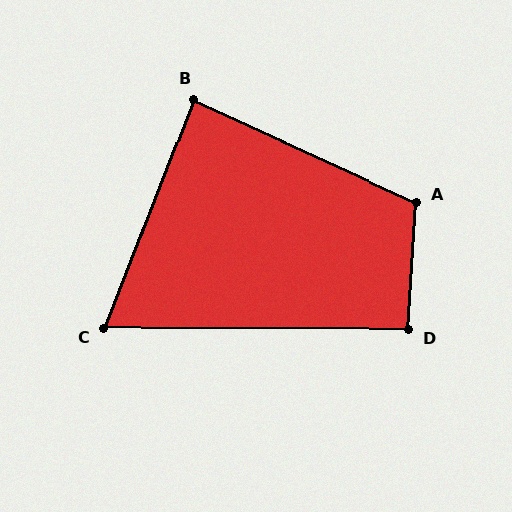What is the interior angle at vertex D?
Approximately 93 degrees (approximately right).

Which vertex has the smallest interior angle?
C, at approximately 69 degrees.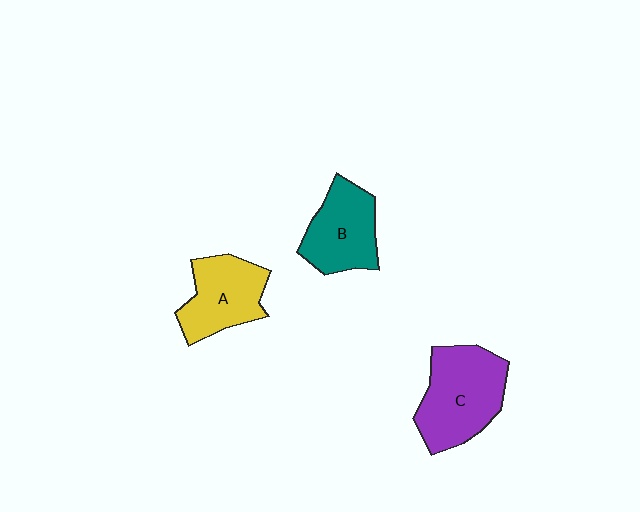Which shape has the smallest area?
Shape B (teal).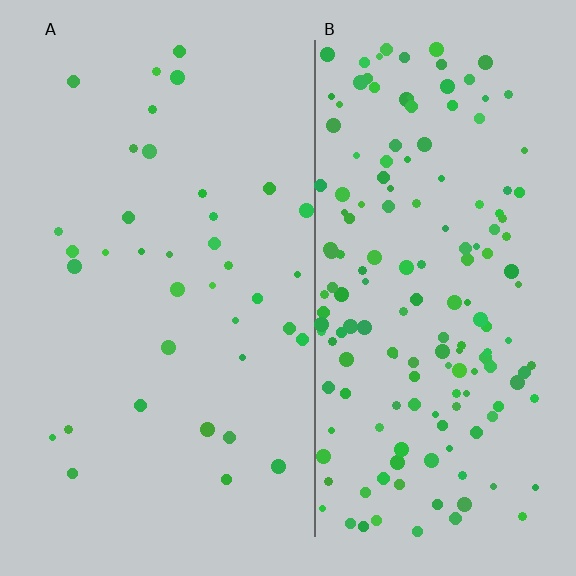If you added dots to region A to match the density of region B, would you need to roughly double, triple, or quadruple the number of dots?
Approximately quadruple.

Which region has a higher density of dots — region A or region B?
B (the right).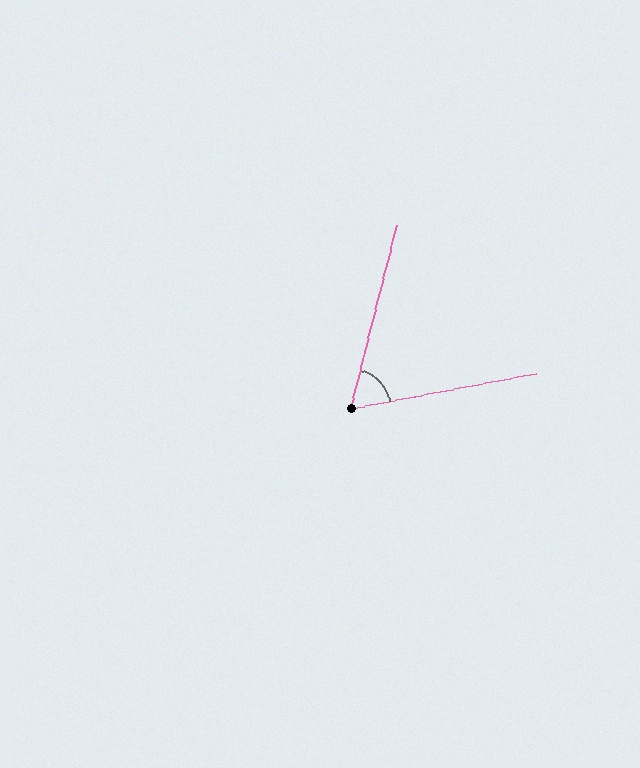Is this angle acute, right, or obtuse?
It is acute.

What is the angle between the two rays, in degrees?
Approximately 65 degrees.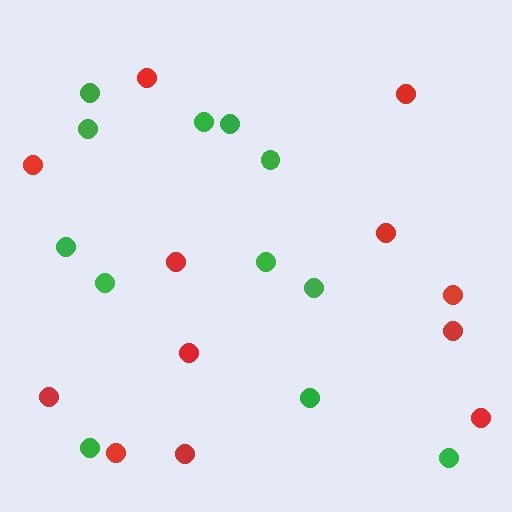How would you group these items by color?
There are 2 groups: one group of red circles (12) and one group of green circles (12).